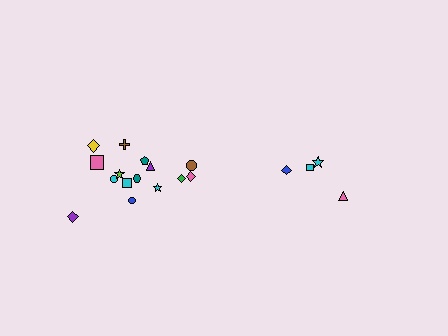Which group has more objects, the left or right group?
The left group.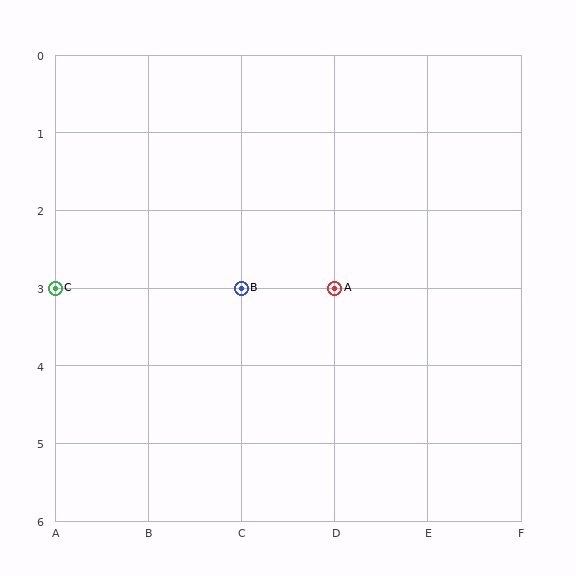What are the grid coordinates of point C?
Point C is at grid coordinates (A, 3).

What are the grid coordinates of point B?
Point B is at grid coordinates (C, 3).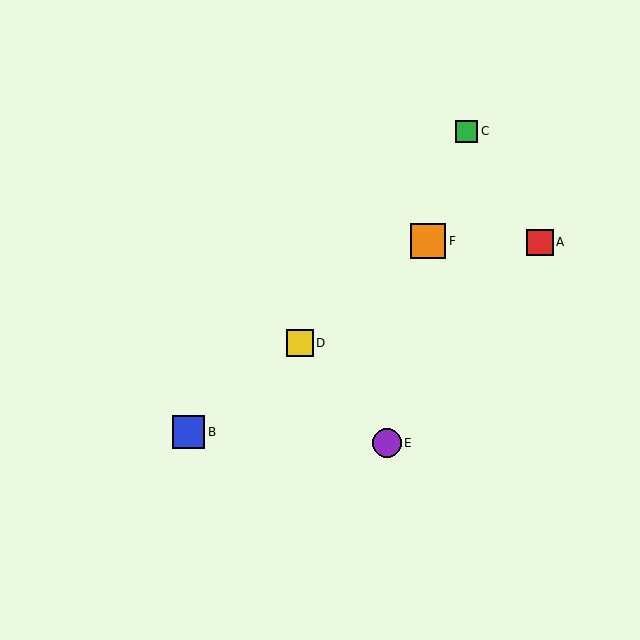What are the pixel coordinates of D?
Object D is at (300, 343).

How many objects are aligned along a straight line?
3 objects (B, D, F) are aligned along a straight line.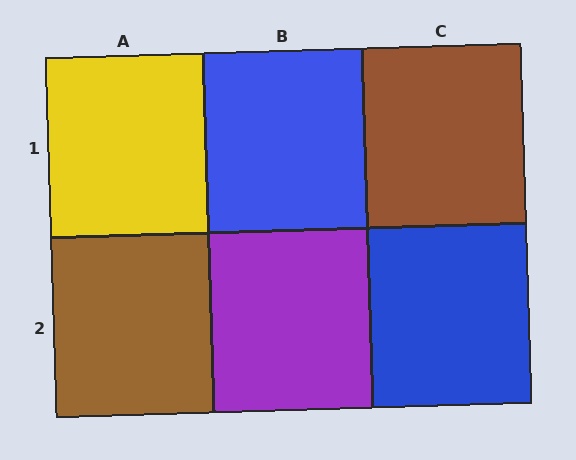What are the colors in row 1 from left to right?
Yellow, blue, brown.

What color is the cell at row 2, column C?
Blue.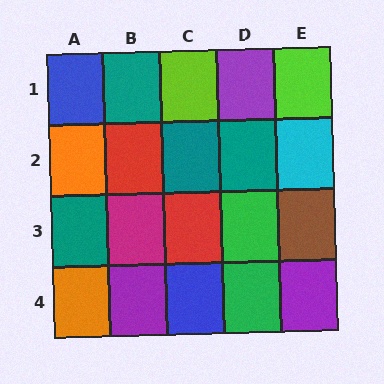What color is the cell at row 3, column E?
Brown.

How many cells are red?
2 cells are red.